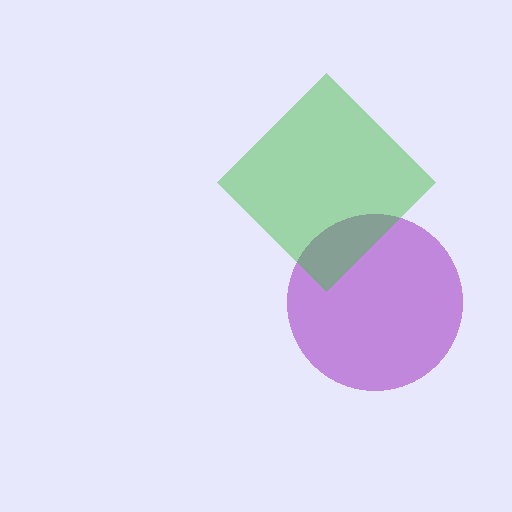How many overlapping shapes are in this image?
There are 2 overlapping shapes in the image.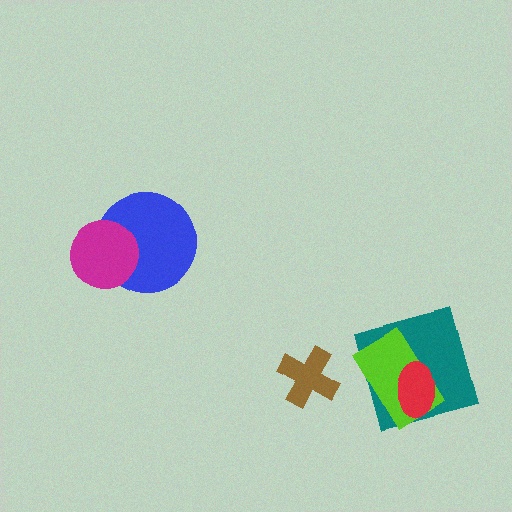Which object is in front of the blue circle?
The magenta circle is in front of the blue circle.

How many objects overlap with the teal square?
2 objects overlap with the teal square.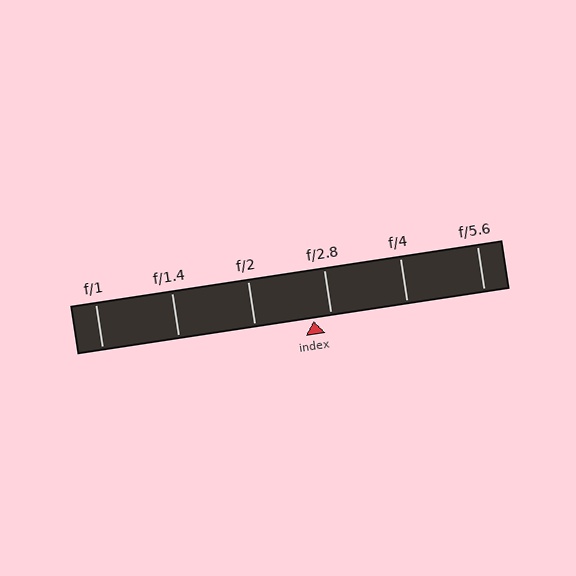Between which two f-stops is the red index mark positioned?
The index mark is between f/2 and f/2.8.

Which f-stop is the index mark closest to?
The index mark is closest to f/2.8.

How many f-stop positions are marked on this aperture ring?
There are 6 f-stop positions marked.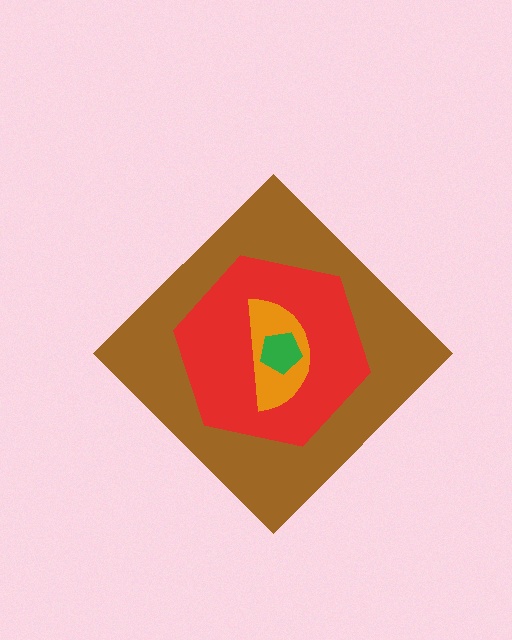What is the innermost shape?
The green pentagon.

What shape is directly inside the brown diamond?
The red hexagon.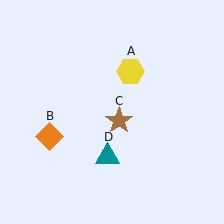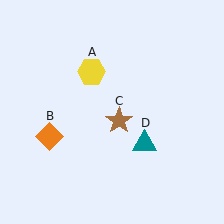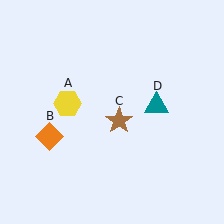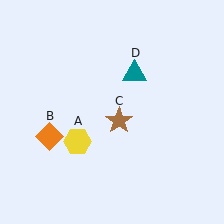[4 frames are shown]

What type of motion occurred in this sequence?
The yellow hexagon (object A), teal triangle (object D) rotated counterclockwise around the center of the scene.